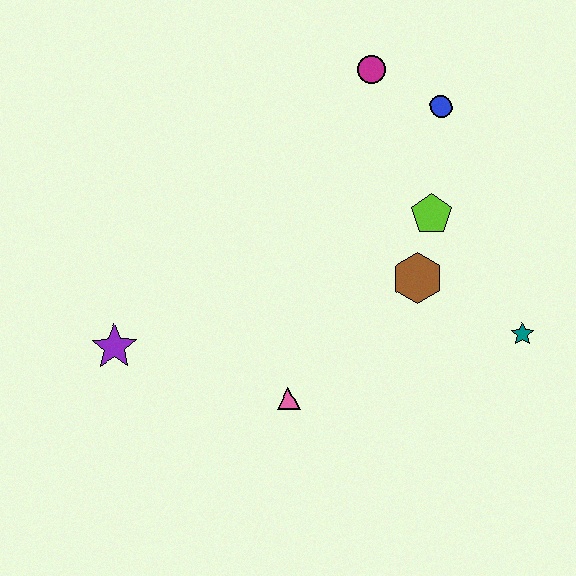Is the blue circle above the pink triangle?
Yes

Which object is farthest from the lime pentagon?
The purple star is farthest from the lime pentagon.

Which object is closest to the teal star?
The brown hexagon is closest to the teal star.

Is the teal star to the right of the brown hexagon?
Yes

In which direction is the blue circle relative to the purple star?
The blue circle is to the right of the purple star.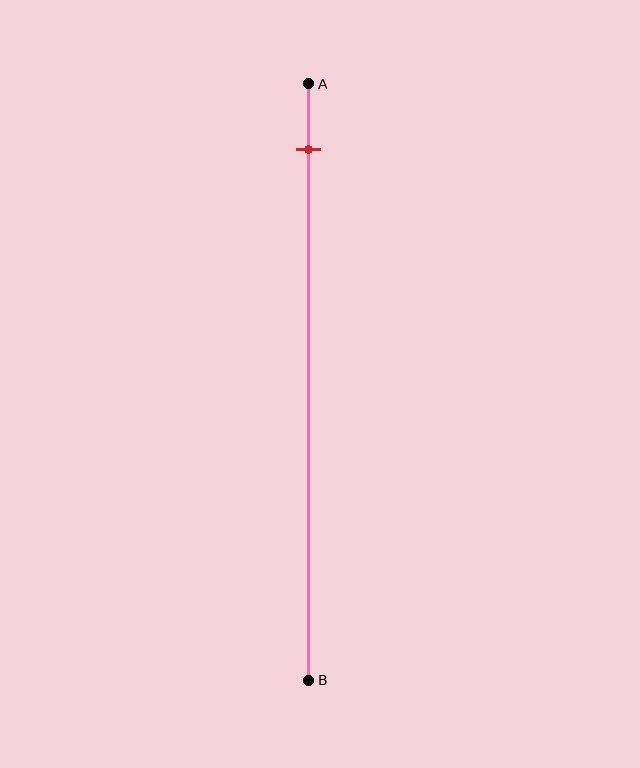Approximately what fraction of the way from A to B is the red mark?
The red mark is approximately 10% of the way from A to B.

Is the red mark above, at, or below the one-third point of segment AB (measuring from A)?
The red mark is above the one-third point of segment AB.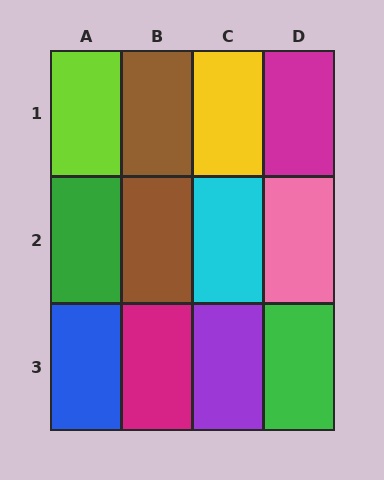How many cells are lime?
1 cell is lime.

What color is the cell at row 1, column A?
Lime.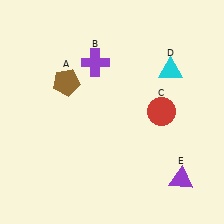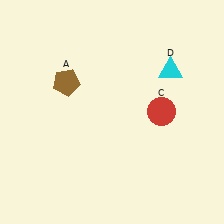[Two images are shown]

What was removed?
The purple triangle (E), the purple cross (B) were removed in Image 2.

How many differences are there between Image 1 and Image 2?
There are 2 differences between the two images.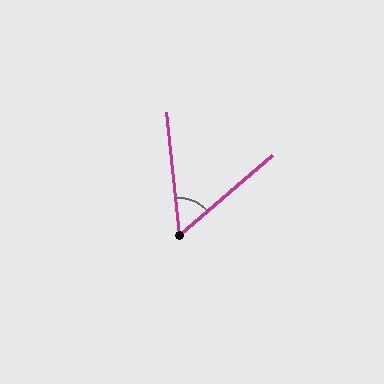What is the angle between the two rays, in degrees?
Approximately 56 degrees.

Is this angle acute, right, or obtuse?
It is acute.